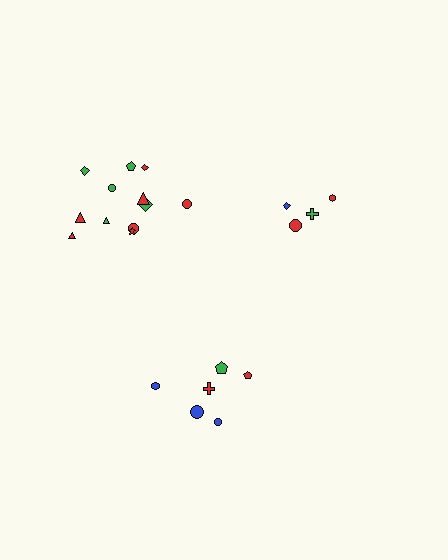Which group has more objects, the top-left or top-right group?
The top-left group.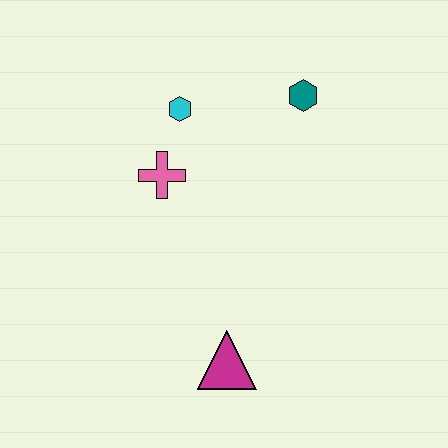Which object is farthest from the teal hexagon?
The magenta triangle is farthest from the teal hexagon.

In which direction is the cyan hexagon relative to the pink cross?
The cyan hexagon is above the pink cross.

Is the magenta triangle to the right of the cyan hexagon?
Yes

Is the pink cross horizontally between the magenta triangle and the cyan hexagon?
No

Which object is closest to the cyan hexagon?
The pink cross is closest to the cyan hexagon.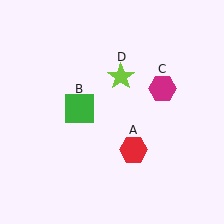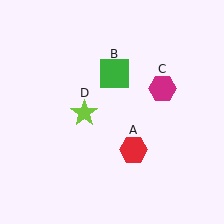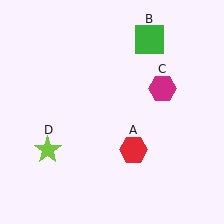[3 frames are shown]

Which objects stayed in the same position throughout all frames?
Red hexagon (object A) and magenta hexagon (object C) remained stationary.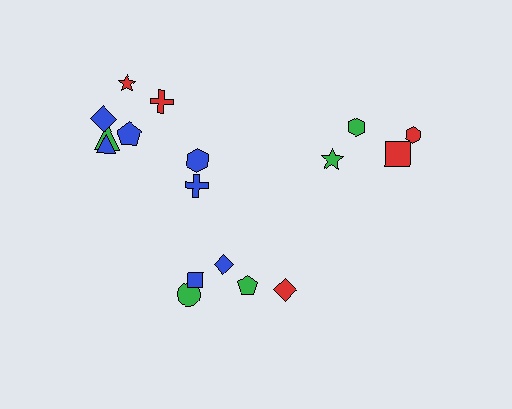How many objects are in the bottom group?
There are 5 objects.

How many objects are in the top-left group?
There are 8 objects.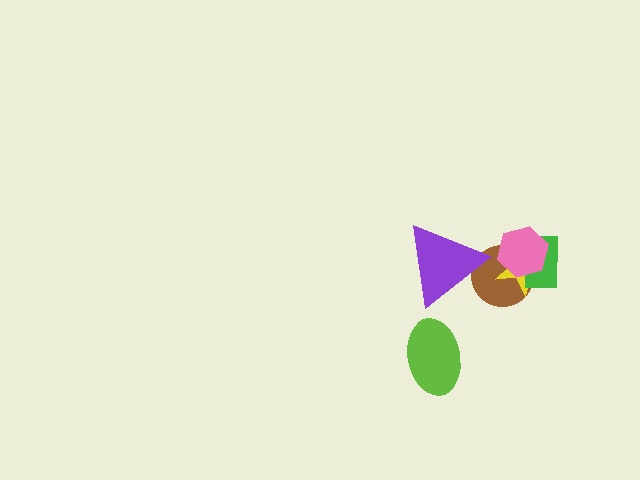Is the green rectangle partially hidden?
Yes, it is partially covered by another shape.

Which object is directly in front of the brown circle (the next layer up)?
The yellow star is directly in front of the brown circle.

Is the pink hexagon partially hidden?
No, no other shape covers it.